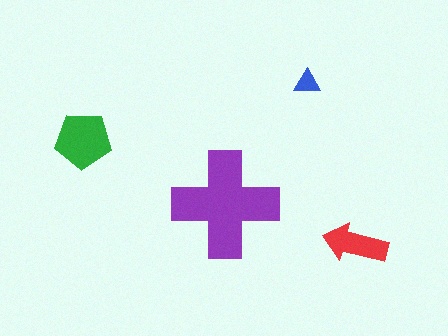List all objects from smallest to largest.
The blue triangle, the red arrow, the green pentagon, the purple cross.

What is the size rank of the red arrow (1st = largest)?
3rd.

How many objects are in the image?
There are 4 objects in the image.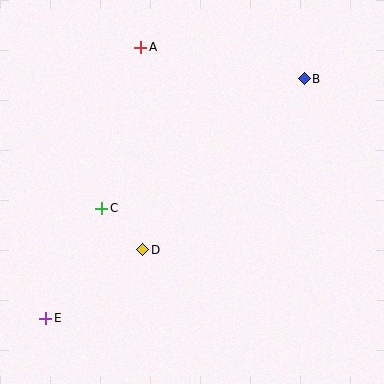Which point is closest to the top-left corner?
Point A is closest to the top-left corner.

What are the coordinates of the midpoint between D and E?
The midpoint between D and E is at (94, 284).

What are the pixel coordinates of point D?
Point D is at (143, 250).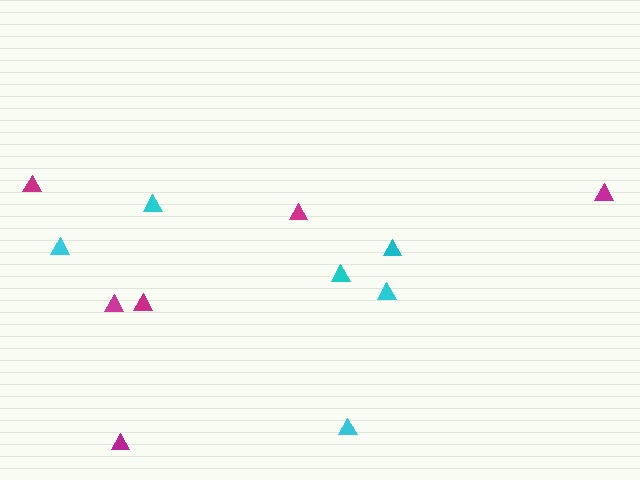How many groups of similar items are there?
There are 2 groups: one group of cyan triangles (6) and one group of magenta triangles (6).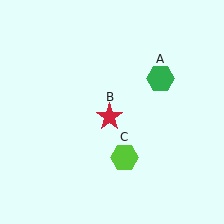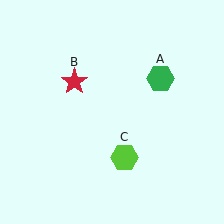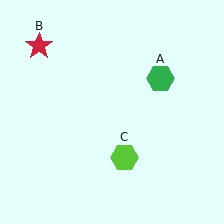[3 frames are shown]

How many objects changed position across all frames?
1 object changed position: red star (object B).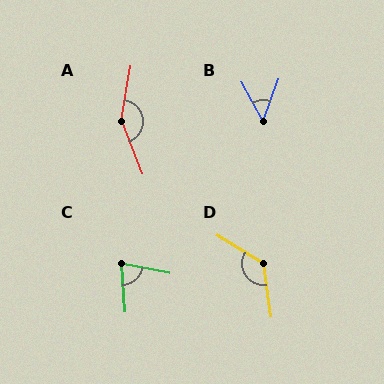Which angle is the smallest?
B, at approximately 48 degrees.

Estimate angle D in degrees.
Approximately 130 degrees.